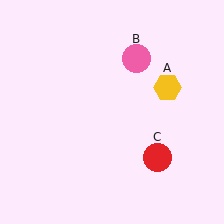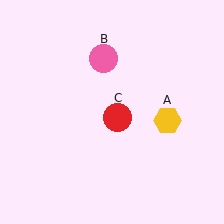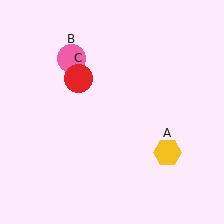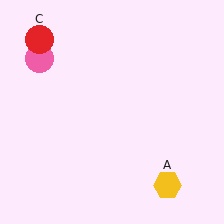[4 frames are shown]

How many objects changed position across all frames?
3 objects changed position: yellow hexagon (object A), pink circle (object B), red circle (object C).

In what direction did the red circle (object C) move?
The red circle (object C) moved up and to the left.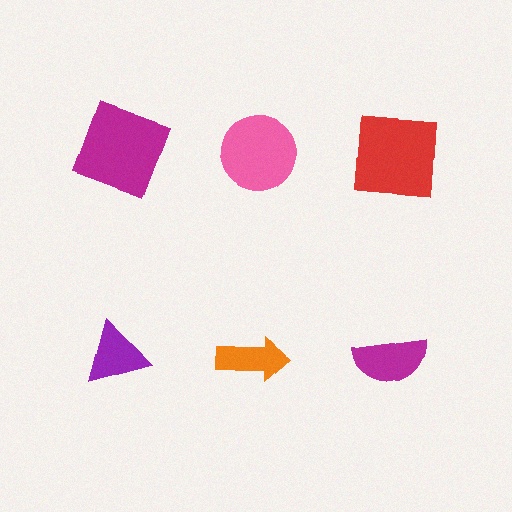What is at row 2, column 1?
A purple triangle.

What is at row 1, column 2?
A pink circle.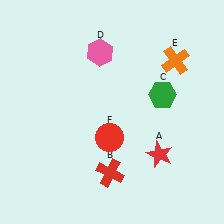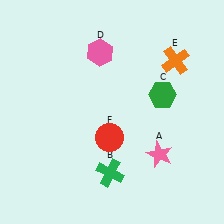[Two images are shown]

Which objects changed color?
A changed from red to pink. B changed from red to green.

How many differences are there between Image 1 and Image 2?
There are 2 differences between the two images.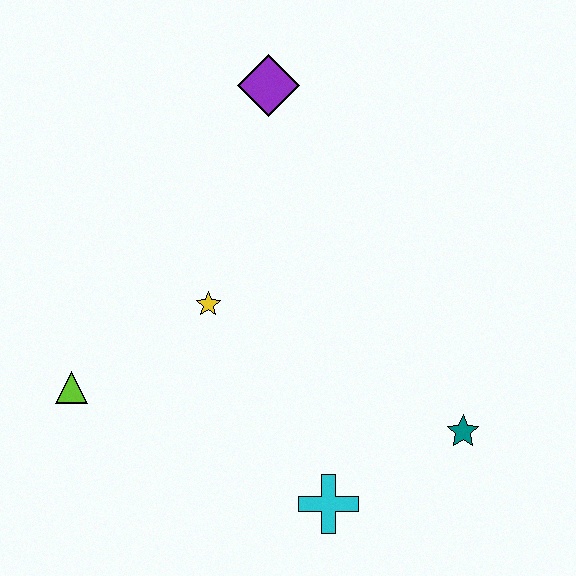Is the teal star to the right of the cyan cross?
Yes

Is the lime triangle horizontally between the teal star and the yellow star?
No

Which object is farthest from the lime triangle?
The teal star is farthest from the lime triangle.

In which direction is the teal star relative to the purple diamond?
The teal star is below the purple diamond.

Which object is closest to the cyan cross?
The teal star is closest to the cyan cross.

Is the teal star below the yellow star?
Yes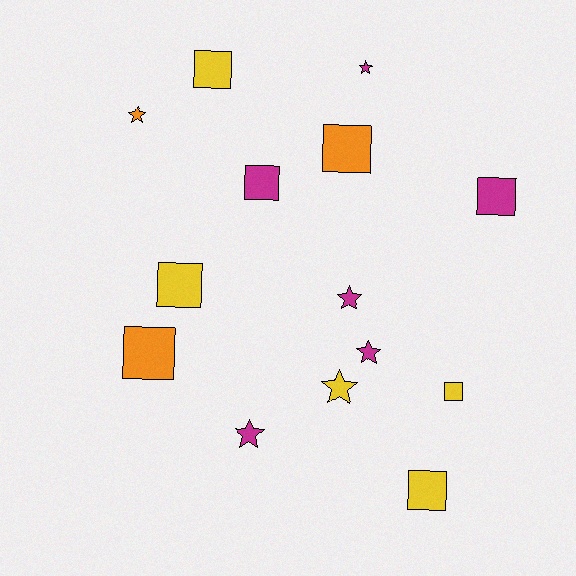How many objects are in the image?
There are 14 objects.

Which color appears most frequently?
Magenta, with 6 objects.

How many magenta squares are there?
There are 2 magenta squares.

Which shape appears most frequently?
Square, with 8 objects.